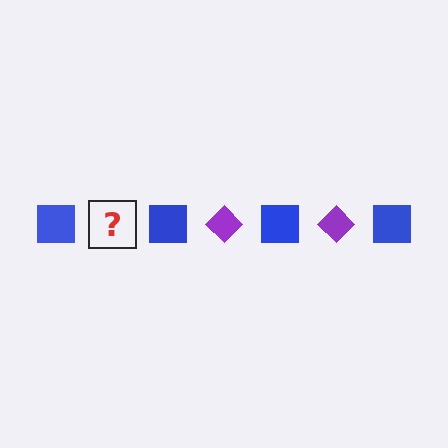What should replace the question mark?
The question mark should be replaced with a purple diamond.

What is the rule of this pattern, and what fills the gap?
The rule is that the pattern alternates between blue square and purple diamond. The gap should be filled with a purple diamond.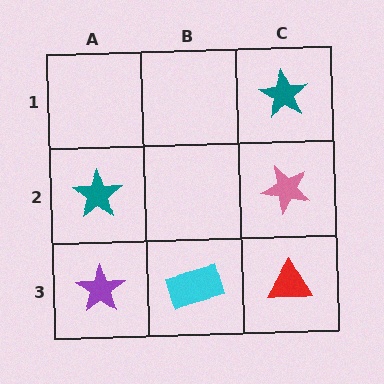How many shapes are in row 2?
2 shapes.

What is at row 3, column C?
A red triangle.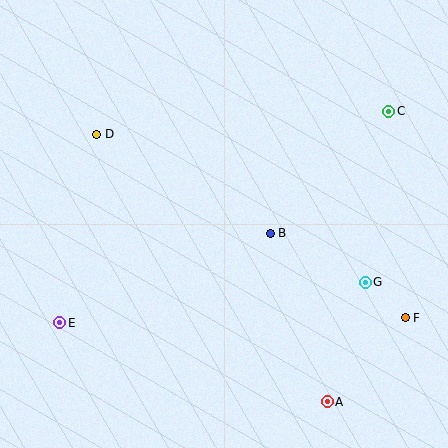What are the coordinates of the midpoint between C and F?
The midpoint between C and F is at (397, 215).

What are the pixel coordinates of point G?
Point G is at (365, 282).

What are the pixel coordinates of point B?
Point B is at (270, 233).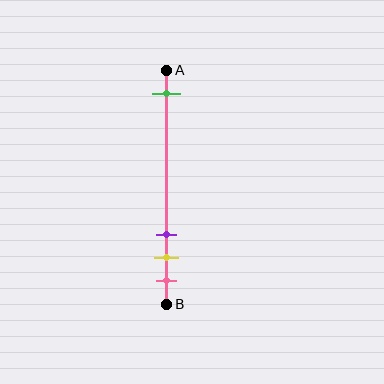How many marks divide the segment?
There are 4 marks dividing the segment.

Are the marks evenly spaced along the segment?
No, the marks are not evenly spaced.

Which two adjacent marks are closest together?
The yellow and pink marks are the closest adjacent pair.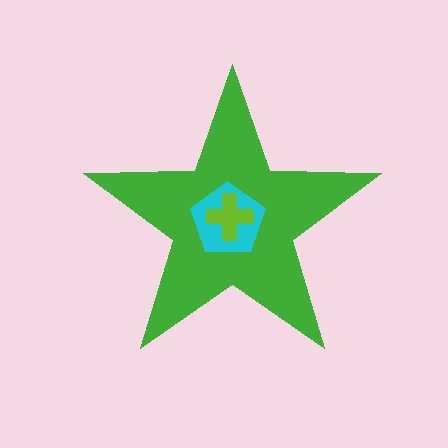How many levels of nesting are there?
3.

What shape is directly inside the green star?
The cyan pentagon.